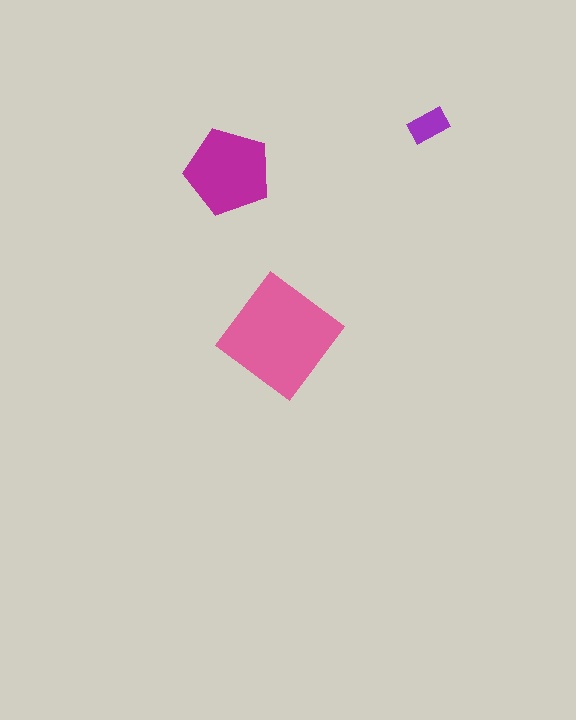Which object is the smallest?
The purple rectangle.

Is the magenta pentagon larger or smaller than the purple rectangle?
Larger.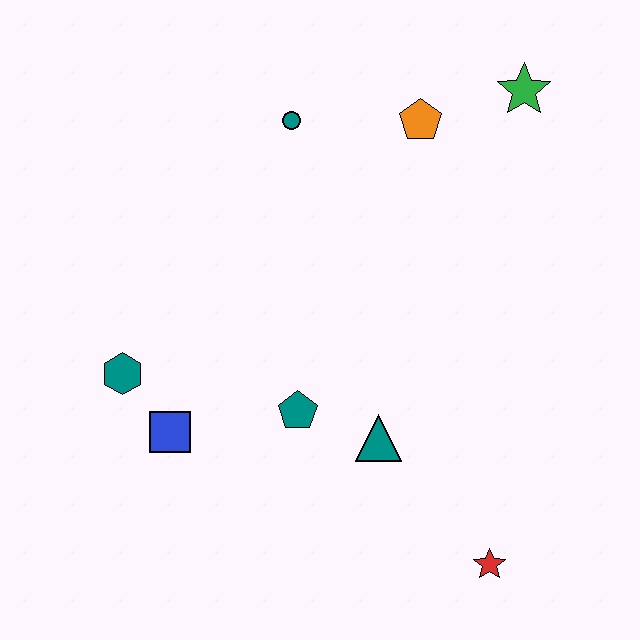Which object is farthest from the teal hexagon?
The green star is farthest from the teal hexagon.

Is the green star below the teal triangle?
No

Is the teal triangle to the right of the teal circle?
Yes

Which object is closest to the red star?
The teal triangle is closest to the red star.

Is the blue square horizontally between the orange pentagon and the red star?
No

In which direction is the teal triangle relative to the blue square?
The teal triangle is to the right of the blue square.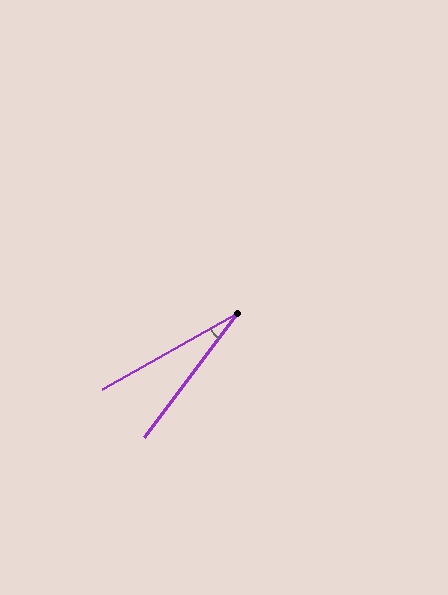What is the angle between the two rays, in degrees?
Approximately 24 degrees.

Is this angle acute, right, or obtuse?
It is acute.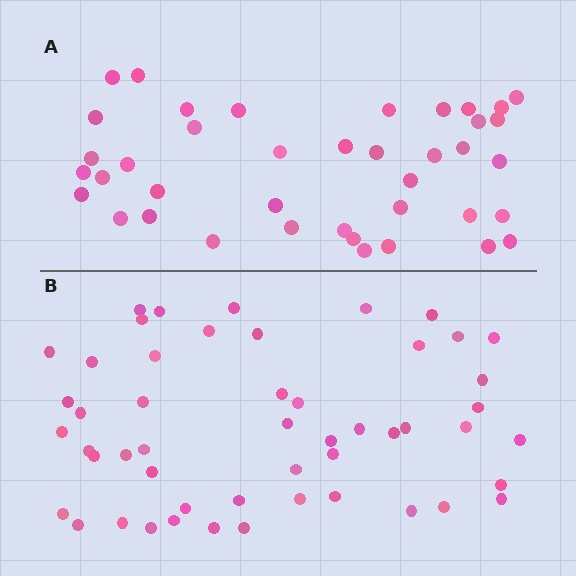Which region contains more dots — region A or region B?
Region B (the bottom region) has more dots.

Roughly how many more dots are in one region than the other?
Region B has roughly 12 or so more dots than region A.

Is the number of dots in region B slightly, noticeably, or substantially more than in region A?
Region B has noticeably more, but not dramatically so. The ratio is roughly 1.3 to 1.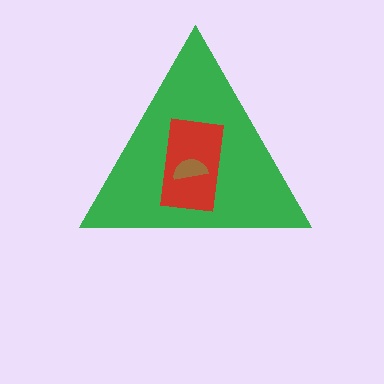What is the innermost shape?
The brown semicircle.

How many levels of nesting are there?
3.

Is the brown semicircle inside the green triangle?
Yes.